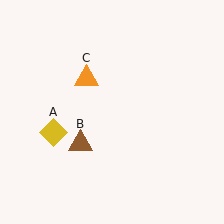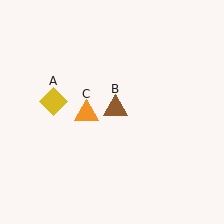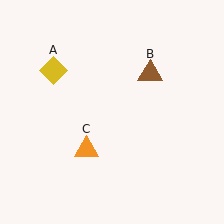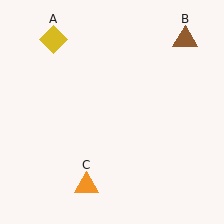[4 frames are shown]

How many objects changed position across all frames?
3 objects changed position: yellow diamond (object A), brown triangle (object B), orange triangle (object C).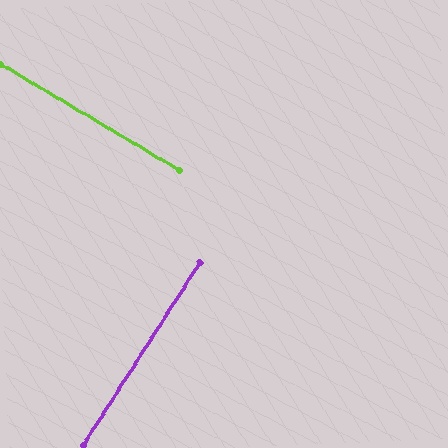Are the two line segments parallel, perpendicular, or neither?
Perpendicular — they meet at approximately 88°.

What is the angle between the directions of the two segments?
Approximately 88 degrees.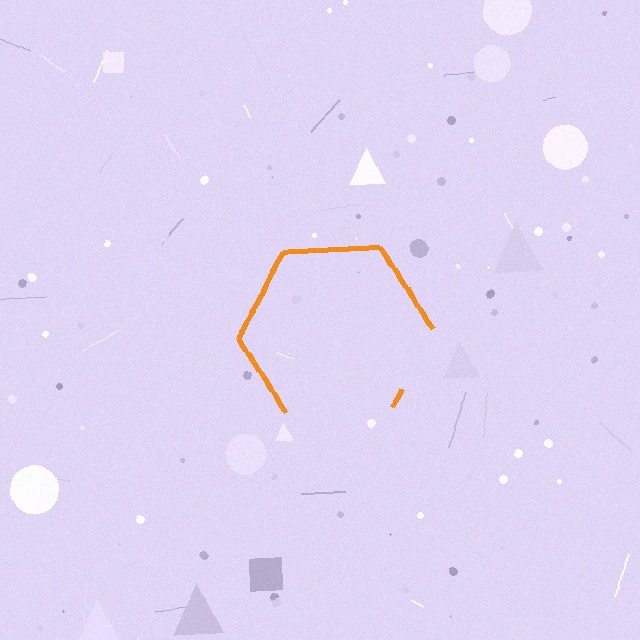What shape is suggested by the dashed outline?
The dashed outline suggests a hexagon.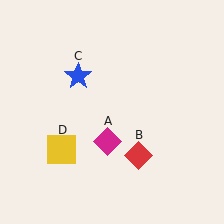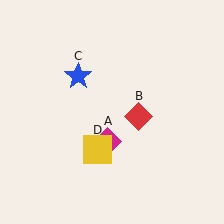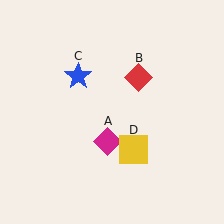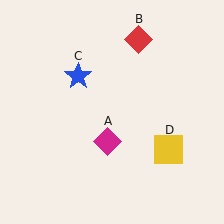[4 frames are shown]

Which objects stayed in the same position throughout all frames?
Magenta diamond (object A) and blue star (object C) remained stationary.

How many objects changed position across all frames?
2 objects changed position: red diamond (object B), yellow square (object D).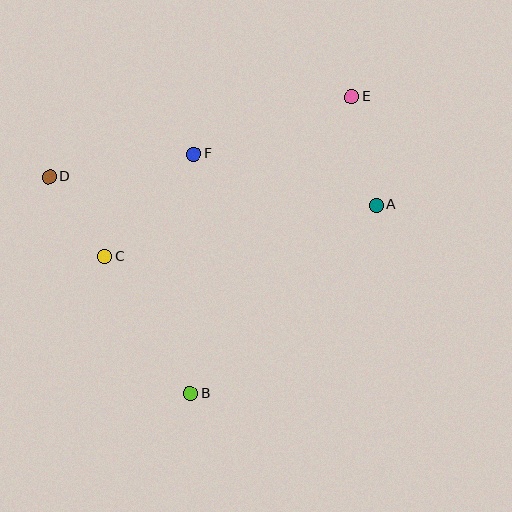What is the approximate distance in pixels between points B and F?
The distance between B and F is approximately 240 pixels.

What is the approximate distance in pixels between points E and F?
The distance between E and F is approximately 168 pixels.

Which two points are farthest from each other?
Points B and E are farthest from each other.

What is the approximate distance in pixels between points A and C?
The distance between A and C is approximately 276 pixels.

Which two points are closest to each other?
Points C and D are closest to each other.